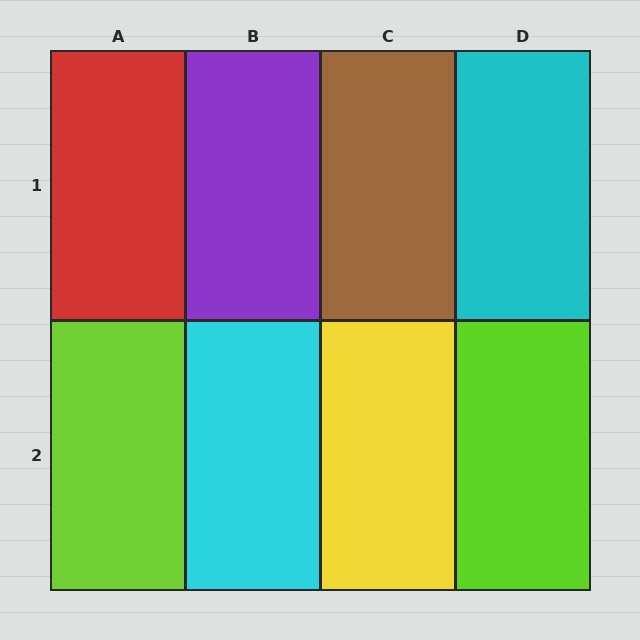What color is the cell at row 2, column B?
Cyan.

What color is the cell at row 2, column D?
Lime.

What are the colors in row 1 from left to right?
Red, purple, brown, cyan.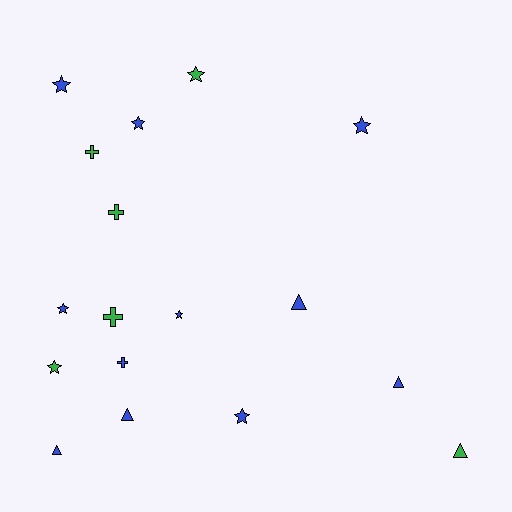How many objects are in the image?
There are 17 objects.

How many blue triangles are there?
There are 4 blue triangles.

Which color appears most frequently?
Blue, with 11 objects.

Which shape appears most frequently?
Star, with 8 objects.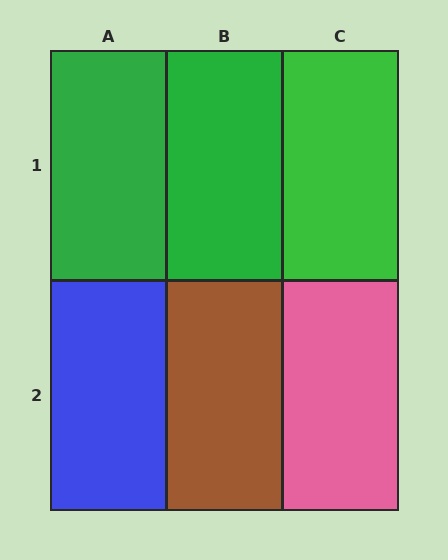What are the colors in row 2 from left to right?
Blue, brown, pink.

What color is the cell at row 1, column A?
Green.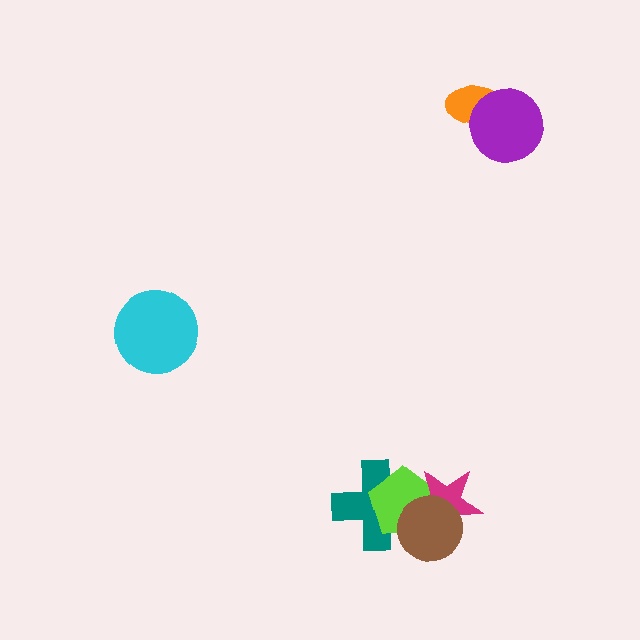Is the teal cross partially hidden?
Yes, it is partially covered by another shape.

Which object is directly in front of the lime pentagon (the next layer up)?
The magenta star is directly in front of the lime pentagon.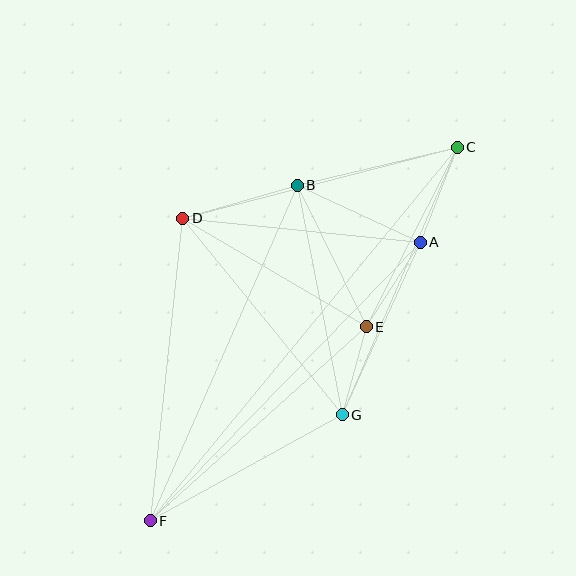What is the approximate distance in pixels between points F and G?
The distance between F and G is approximately 220 pixels.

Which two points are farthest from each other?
Points C and F are farthest from each other.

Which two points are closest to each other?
Points E and G are closest to each other.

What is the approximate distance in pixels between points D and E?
The distance between D and E is approximately 213 pixels.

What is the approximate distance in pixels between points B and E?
The distance between B and E is approximately 157 pixels.